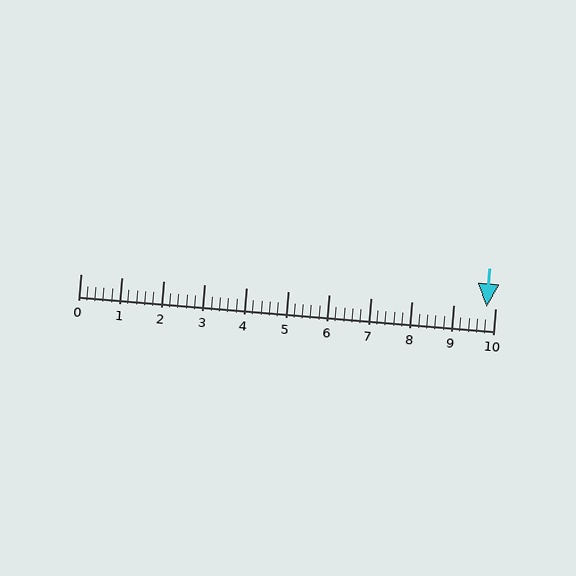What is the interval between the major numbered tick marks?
The major tick marks are spaced 1 units apart.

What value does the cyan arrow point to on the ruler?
The cyan arrow points to approximately 9.8.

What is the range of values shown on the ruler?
The ruler shows values from 0 to 10.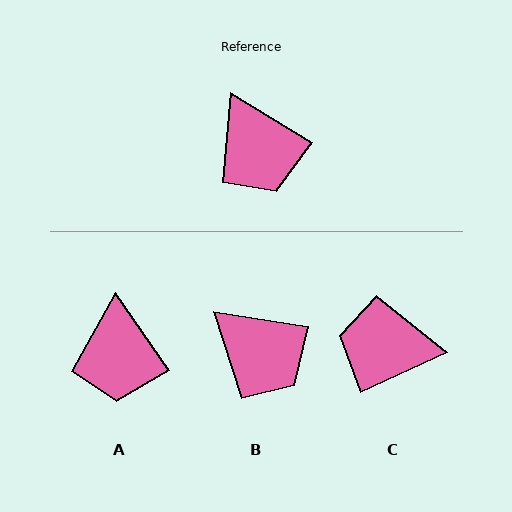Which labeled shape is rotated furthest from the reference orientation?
C, about 124 degrees away.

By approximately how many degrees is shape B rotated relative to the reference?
Approximately 23 degrees counter-clockwise.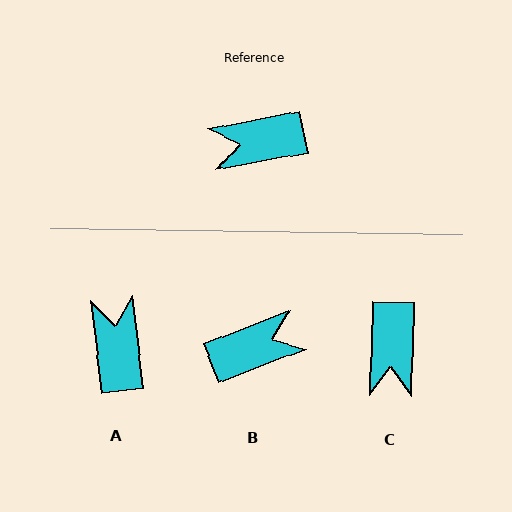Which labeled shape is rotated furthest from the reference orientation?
B, about 169 degrees away.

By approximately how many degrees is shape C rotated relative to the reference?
Approximately 77 degrees counter-clockwise.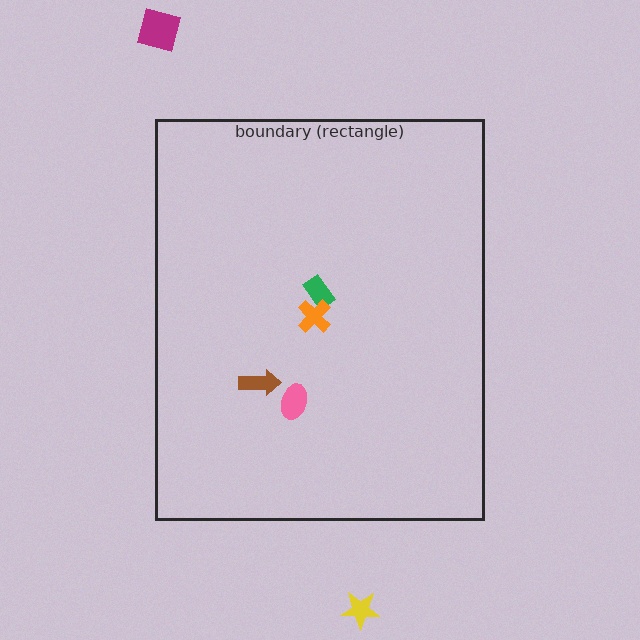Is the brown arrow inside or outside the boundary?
Inside.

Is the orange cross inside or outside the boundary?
Inside.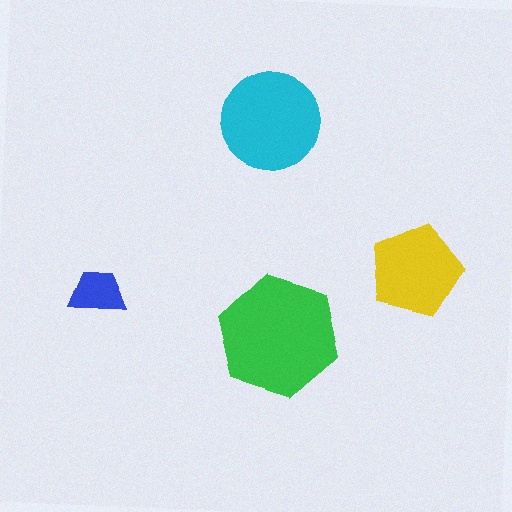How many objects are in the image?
There are 4 objects in the image.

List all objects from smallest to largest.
The blue trapezoid, the yellow pentagon, the cyan circle, the green hexagon.